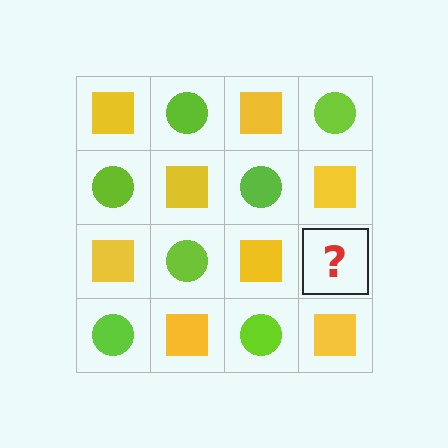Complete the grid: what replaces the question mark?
The question mark should be replaced with a lime circle.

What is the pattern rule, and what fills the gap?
The rule is that it alternates yellow square and lime circle in a checkerboard pattern. The gap should be filled with a lime circle.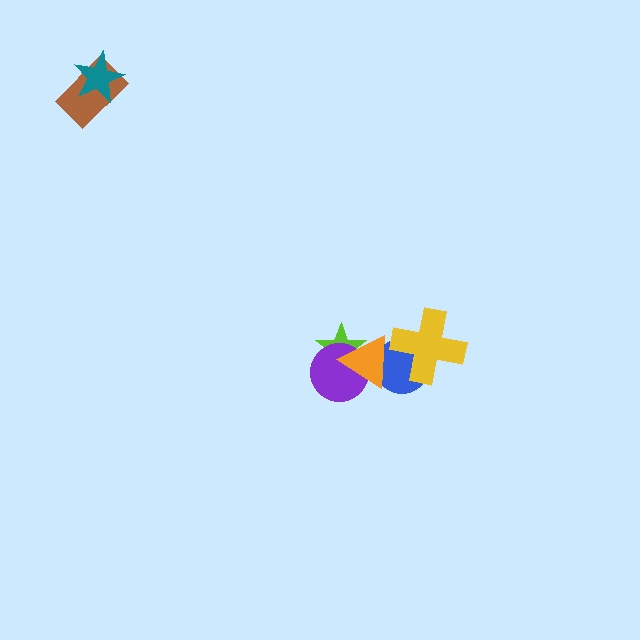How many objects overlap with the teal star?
1 object overlaps with the teal star.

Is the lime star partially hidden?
Yes, it is partially covered by another shape.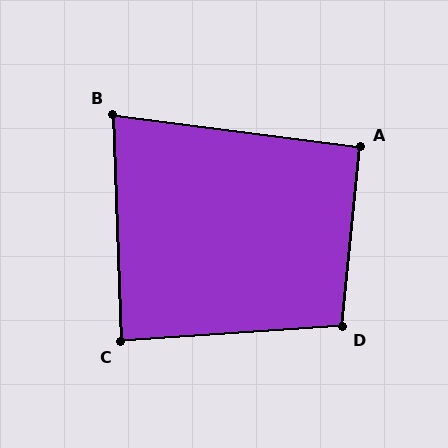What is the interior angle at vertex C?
Approximately 88 degrees (approximately right).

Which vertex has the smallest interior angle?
B, at approximately 81 degrees.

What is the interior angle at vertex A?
Approximately 92 degrees (approximately right).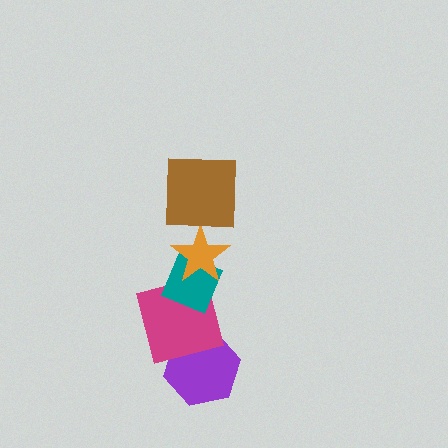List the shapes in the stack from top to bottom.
From top to bottom: the brown square, the orange star, the teal diamond, the magenta square, the purple hexagon.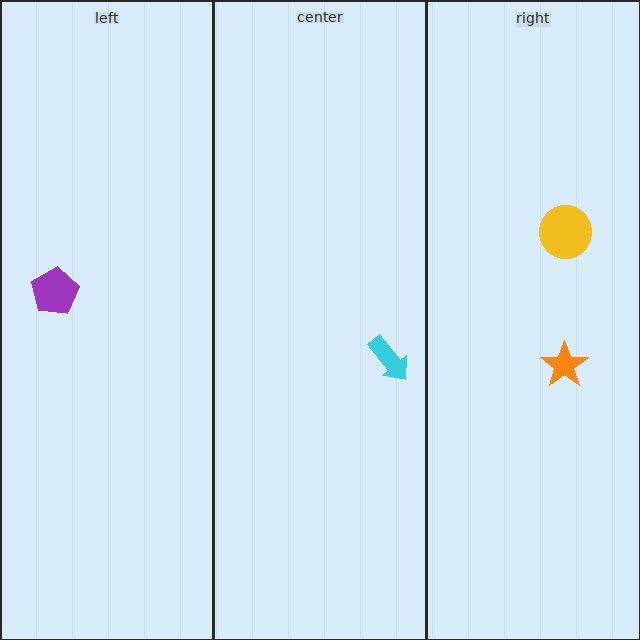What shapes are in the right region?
The orange star, the yellow circle.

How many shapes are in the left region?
1.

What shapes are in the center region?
The cyan arrow.